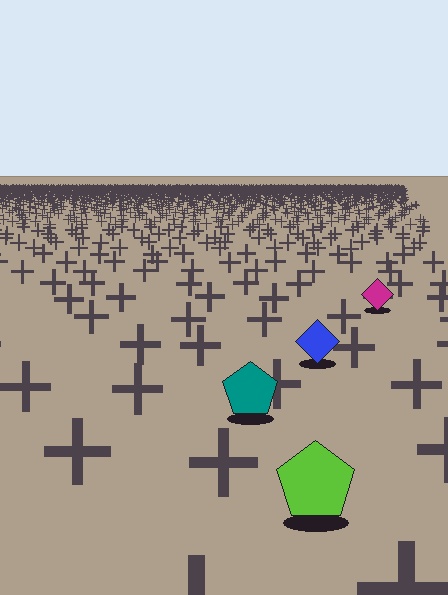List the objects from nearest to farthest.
From nearest to farthest: the lime pentagon, the teal pentagon, the blue diamond, the magenta diamond.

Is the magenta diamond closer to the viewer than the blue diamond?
No. The blue diamond is closer — you can tell from the texture gradient: the ground texture is coarser near it.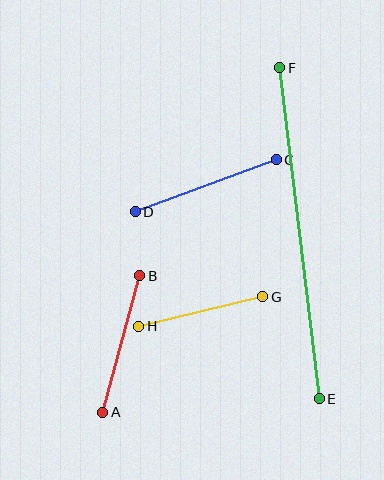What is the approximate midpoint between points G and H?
The midpoint is at approximately (201, 312) pixels.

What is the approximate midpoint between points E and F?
The midpoint is at approximately (300, 233) pixels.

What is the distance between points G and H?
The distance is approximately 127 pixels.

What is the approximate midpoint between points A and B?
The midpoint is at approximately (121, 344) pixels.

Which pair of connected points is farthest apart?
Points E and F are farthest apart.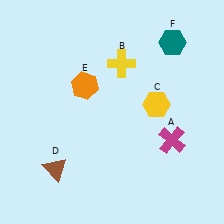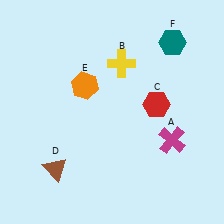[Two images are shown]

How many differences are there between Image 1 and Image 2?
There is 1 difference between the two images.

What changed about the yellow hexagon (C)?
In Image 1, C is yellow. In Image 2, it changed to red.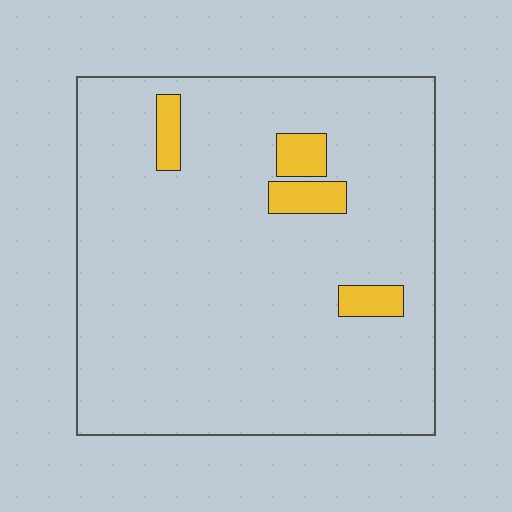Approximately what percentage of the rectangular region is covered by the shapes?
Approximately 5%.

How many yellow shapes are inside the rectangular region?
4.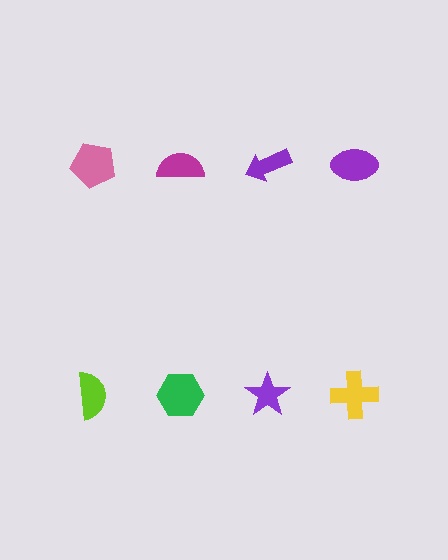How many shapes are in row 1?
4 shapes.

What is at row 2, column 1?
A lime semicircle.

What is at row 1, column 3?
A purple arrow.